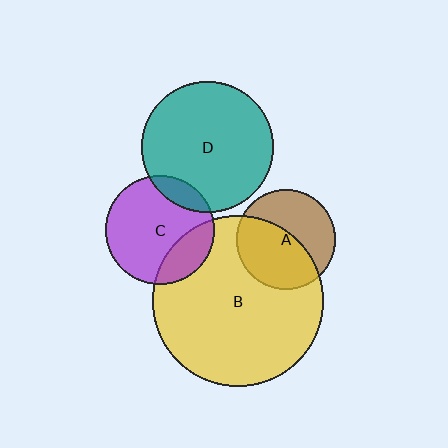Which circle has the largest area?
Circle B (yellow).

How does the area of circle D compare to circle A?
Approximately 1.8 times.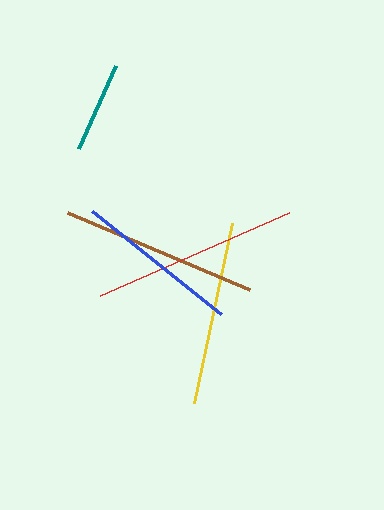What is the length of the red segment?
The red segment is approximately 207 pixels long.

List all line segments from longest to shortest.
From longest to shortest: red, brown, yellow, blue, teal.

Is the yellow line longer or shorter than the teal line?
The yellow line is longer than the teal line.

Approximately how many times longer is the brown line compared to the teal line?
The brown line is approximately 2.2 times the length of the teal line.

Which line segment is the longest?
The red line is the longest at approximately 207 pixels.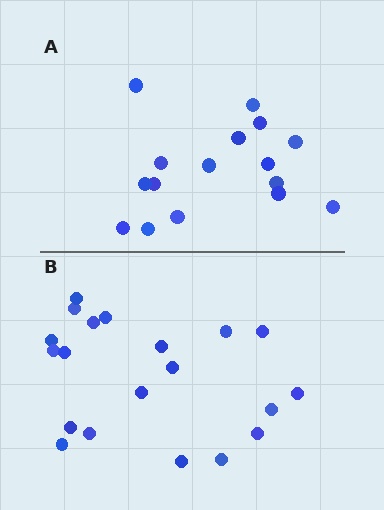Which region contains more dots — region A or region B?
Region B (the bottom region) has more dots.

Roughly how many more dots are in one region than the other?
Region B has about 4 more dots than region A.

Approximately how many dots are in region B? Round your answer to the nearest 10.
About 20 dots.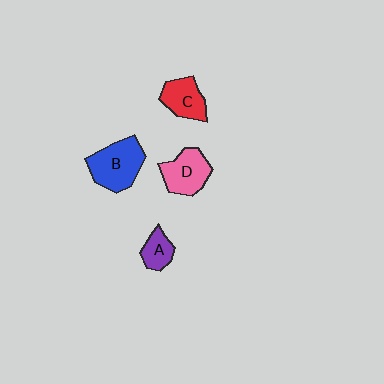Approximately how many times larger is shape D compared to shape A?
Approximately 1.7 times.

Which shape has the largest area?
Shape B (blue).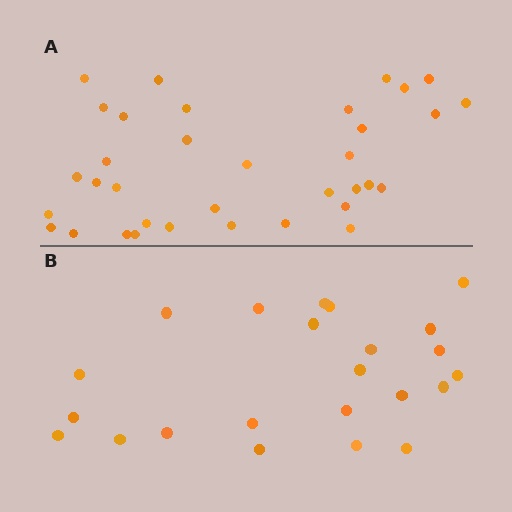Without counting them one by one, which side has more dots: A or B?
Region A (the top region) has more dots.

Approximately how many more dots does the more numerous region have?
Region A has roughly 12 or so more dots than region B.